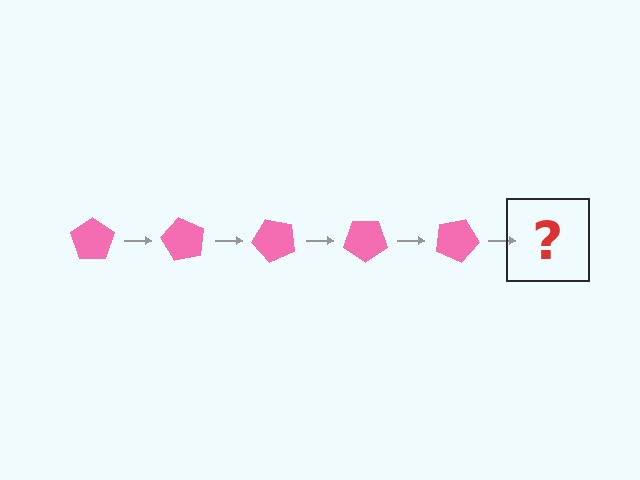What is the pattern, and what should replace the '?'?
The pattern is that the pentagon rotates 60 degrees each step. The '?' should be a pink pentagon rotated 300 degrees.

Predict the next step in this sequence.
The next step is a pink pentagon rotated 300 degrees.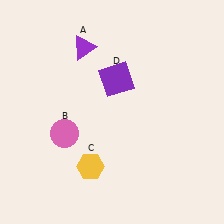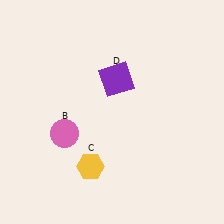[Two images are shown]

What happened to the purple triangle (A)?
The purple triangle (A) was removed in Image 2. It was in the top-left area of Image 1.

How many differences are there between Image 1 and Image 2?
There is 1 difference between the two images.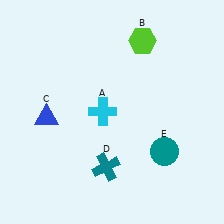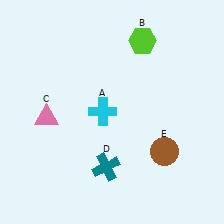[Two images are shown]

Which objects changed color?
C changed from blue to pink. E changed from teal to brown.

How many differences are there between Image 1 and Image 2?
There are 2 differences between the two images.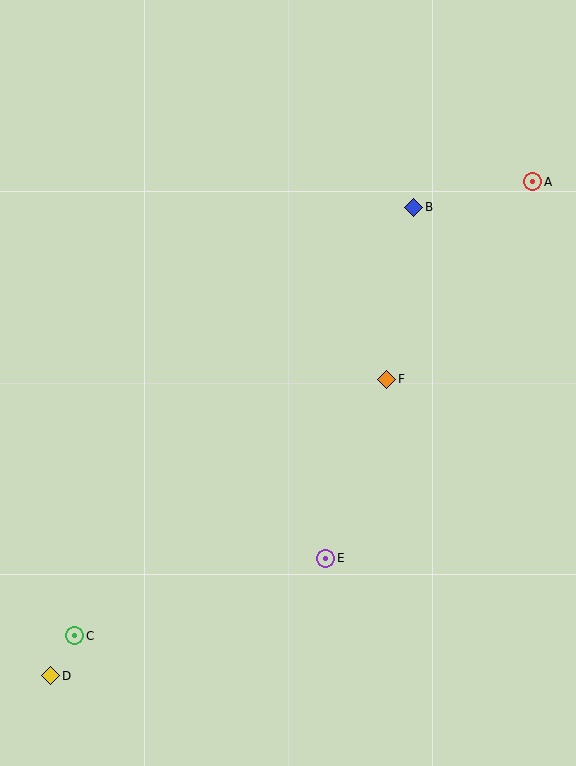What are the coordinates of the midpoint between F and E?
The midpoint between F and E is at (356, 469).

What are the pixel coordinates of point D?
Point D is at (51, 676).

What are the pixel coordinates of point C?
Point C is at (75, 636).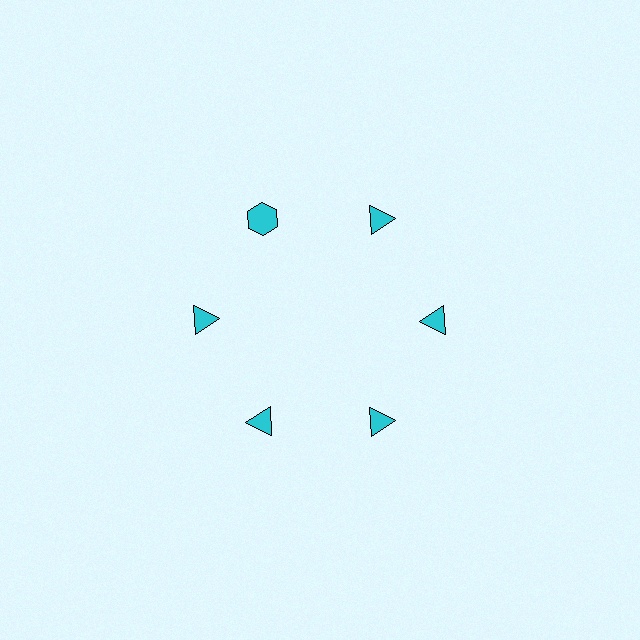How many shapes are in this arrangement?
There are 6 shapes arranged in a ring pattern.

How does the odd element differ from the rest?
It has a different shape: hexagon instead of triangle.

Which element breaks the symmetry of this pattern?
The cyan hexagon at roughly the 11 o'clock position breaks the symmetry. All other shapes are cyan triangles.